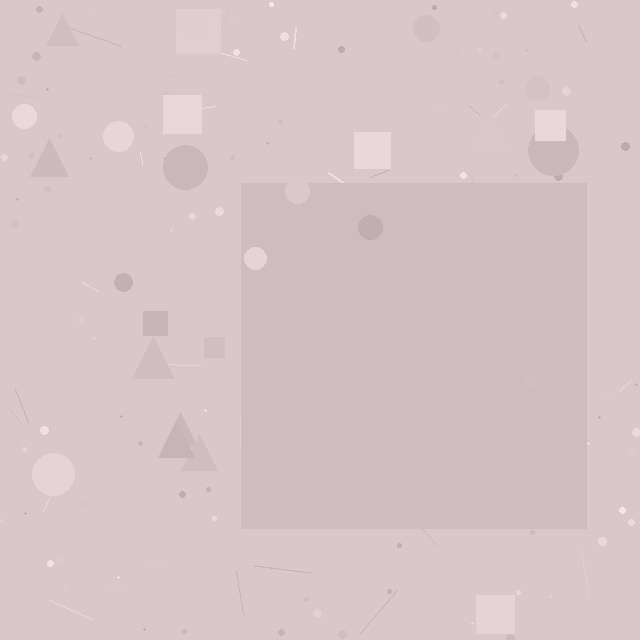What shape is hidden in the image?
A square is hidden in the image.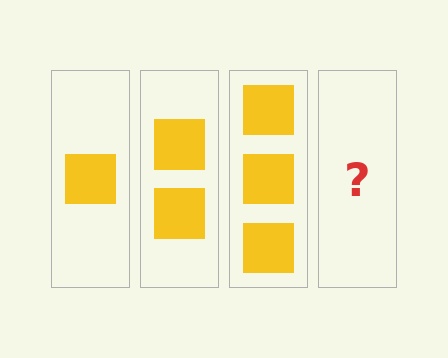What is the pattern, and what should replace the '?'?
The pattern is that each step adds one more square. The '?' should be 4 squares.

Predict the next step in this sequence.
The next step is 4 squares.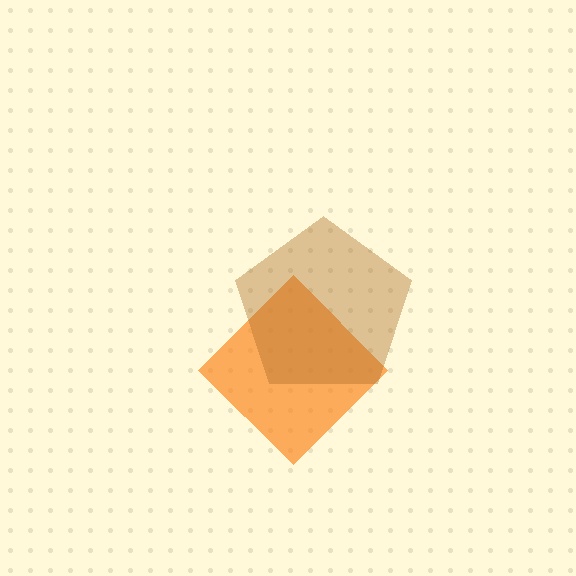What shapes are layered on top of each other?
The layered shapes are: an orange diamond, a brown pentagon.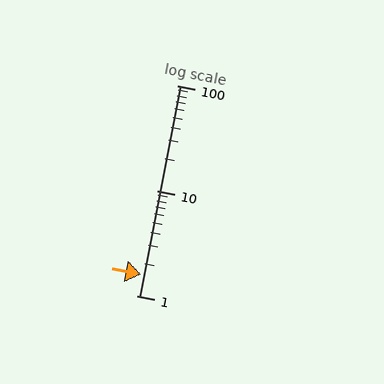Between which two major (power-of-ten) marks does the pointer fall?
The pointer is between 1 and 10.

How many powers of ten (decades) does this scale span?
The scale spans 2 decades, from 1 to 100.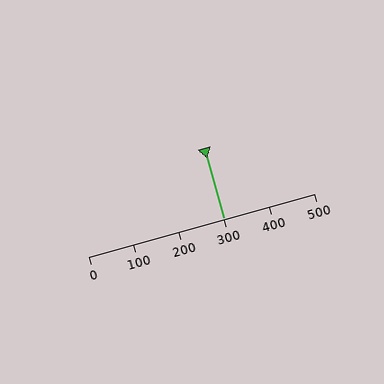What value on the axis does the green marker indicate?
The marker indicates approximately 300.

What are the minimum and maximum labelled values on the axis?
The axis runs from 0 to 500.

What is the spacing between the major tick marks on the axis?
The major ticks are spaced 100 apart.